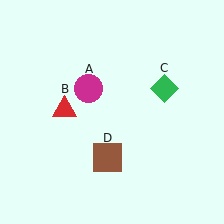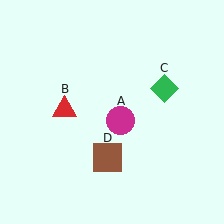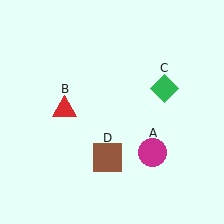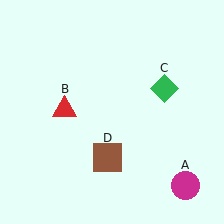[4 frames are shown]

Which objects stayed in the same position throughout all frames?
Red triangle (object B) and green diamond (object C) and brown square (object D) remained stationary.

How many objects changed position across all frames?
1 object changed position: magenta circle (object A).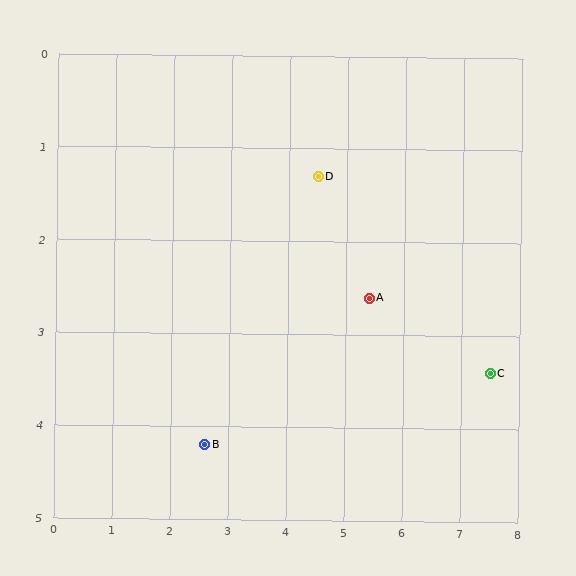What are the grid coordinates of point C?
Point C is at approximately (7.5, 3.4).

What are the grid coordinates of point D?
Point D is at approximately (4.5, 1.3).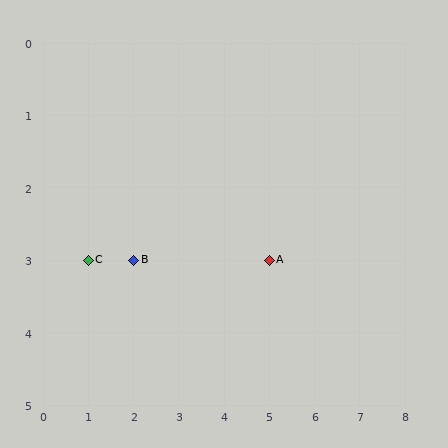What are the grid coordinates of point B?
Point B is at grid coordinates (2, 3).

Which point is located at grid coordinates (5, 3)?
Point A is at (5, 3).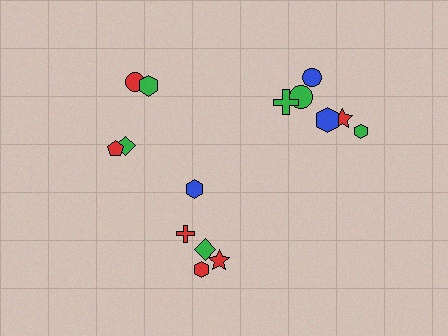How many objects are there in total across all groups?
There are 15 objects.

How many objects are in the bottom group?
There are 5 objects.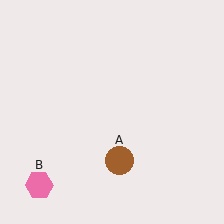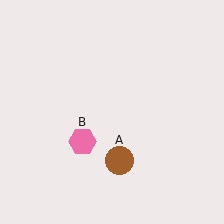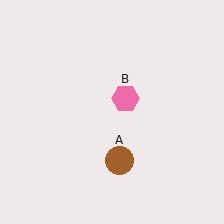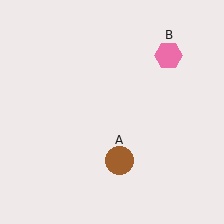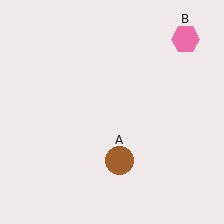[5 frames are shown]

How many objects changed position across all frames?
1 object changed position: pink hexagon (object B).